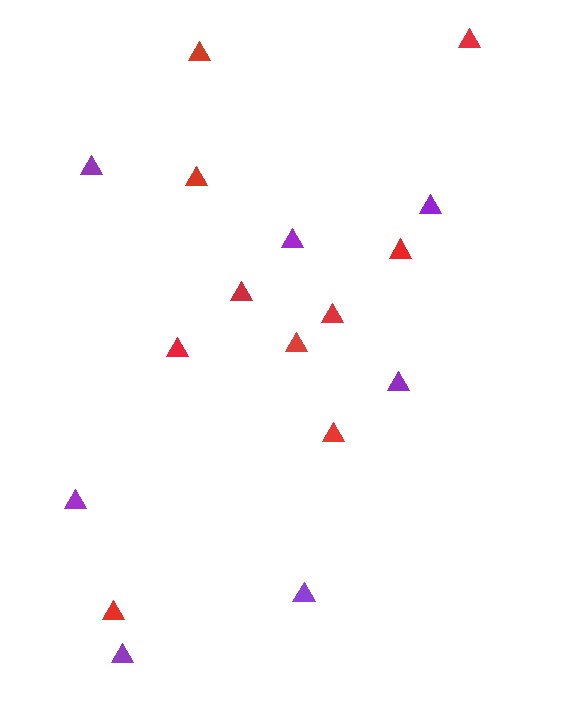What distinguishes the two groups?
There are 2 groups: one group of red triangles (10) and one group of purple triangles (7).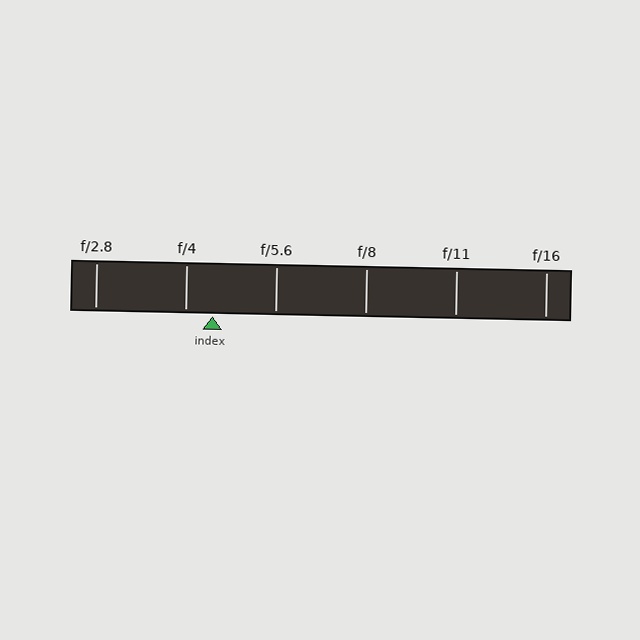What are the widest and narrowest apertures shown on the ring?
The widest aperture shown is f/2.8 and the narrowest is f/16.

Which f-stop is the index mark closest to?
The index mark is closest to f/4.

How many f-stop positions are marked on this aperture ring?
There are 6 f-stop positions marked.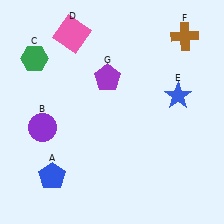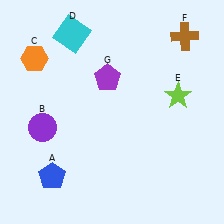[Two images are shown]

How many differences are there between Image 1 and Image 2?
There are 3 differences between the two images.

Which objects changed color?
C changed from green to orange. D changed from pink to cyan. E changed from blue to lime.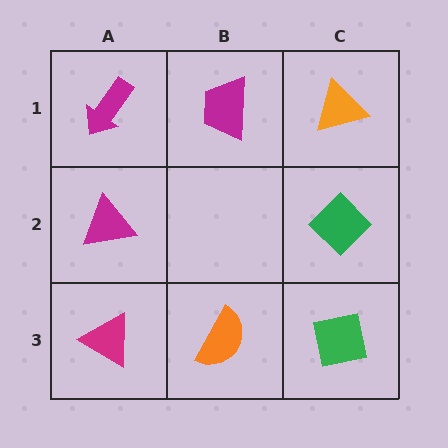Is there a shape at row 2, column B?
No, that cell is empty.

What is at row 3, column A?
A magenta triangle.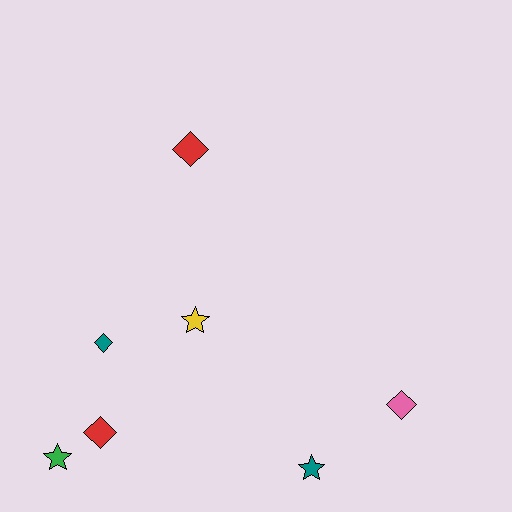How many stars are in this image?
There are 3 stars.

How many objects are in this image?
There are 7 objects.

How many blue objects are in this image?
There are no blue objects.